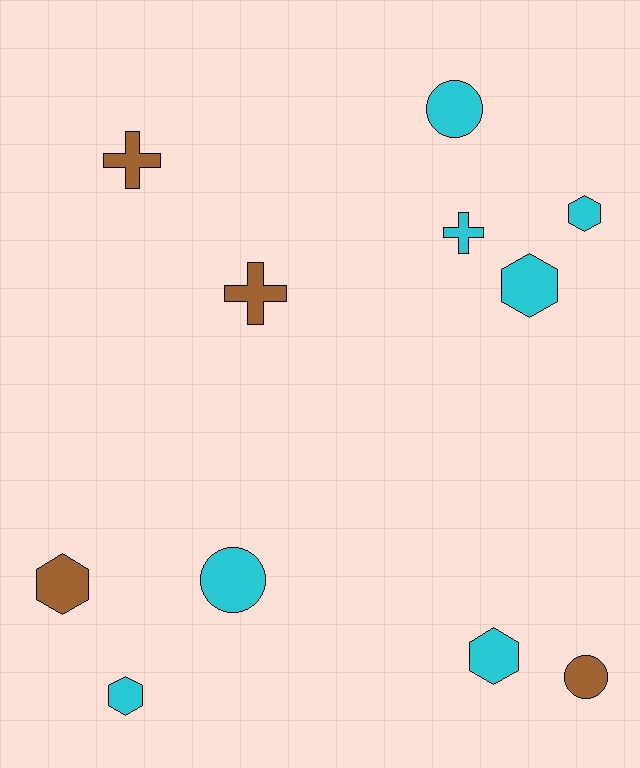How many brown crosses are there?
There are 2 brown crosses.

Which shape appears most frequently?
Hexagon, with 5 objects.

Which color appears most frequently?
Cyan, with 7 objects.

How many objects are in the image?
There are 11 objects.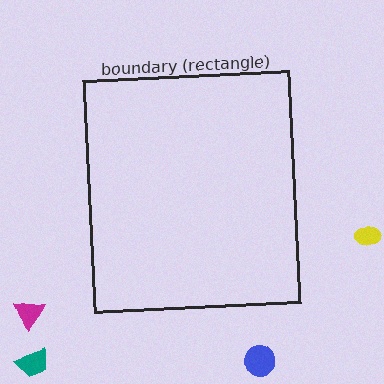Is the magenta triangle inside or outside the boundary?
Outside.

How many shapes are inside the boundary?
0 inside, 4 outside.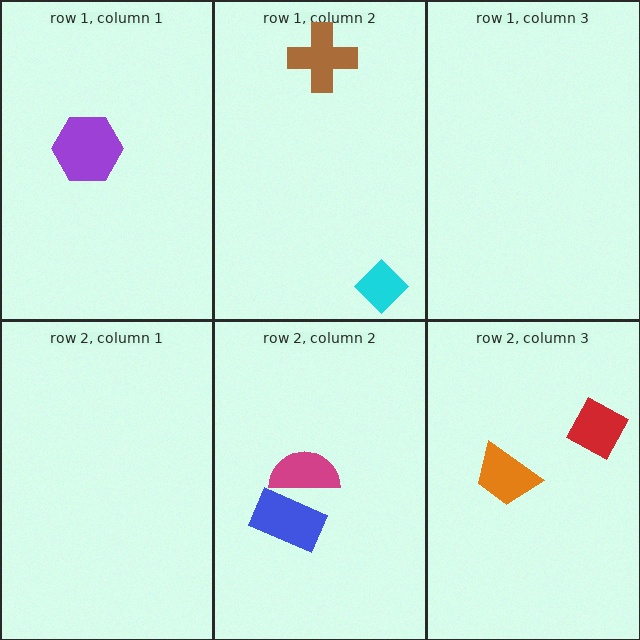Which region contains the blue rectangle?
The row 2, column 2 region.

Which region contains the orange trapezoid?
The row 2, column 3 region.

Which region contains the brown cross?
The row 1, column 2 region.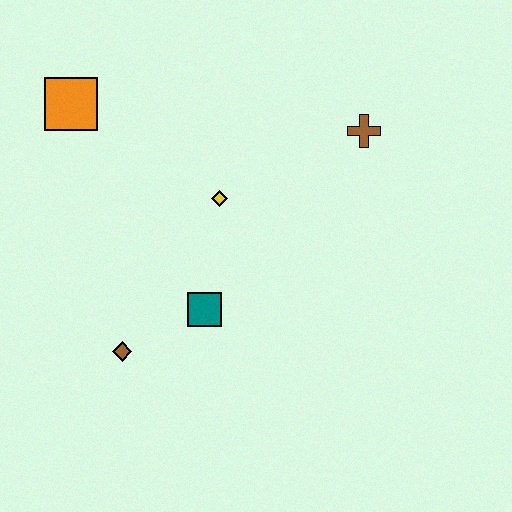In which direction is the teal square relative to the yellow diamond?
The teal square is below the yellow diamond.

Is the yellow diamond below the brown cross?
Yes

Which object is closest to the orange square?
The yellow diamond is closest to the orange square.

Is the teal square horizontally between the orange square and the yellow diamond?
Yes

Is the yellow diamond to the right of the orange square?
Yes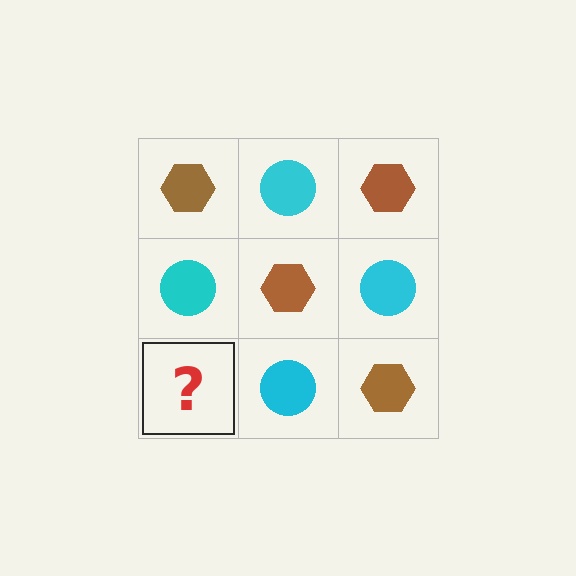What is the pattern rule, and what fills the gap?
The rule is that it alternates brown hexagon and cyan circle in a checkerboard pattern. The gap should be filled with a brown hexagon.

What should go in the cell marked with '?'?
The missing cell should contain a brown hexagon.